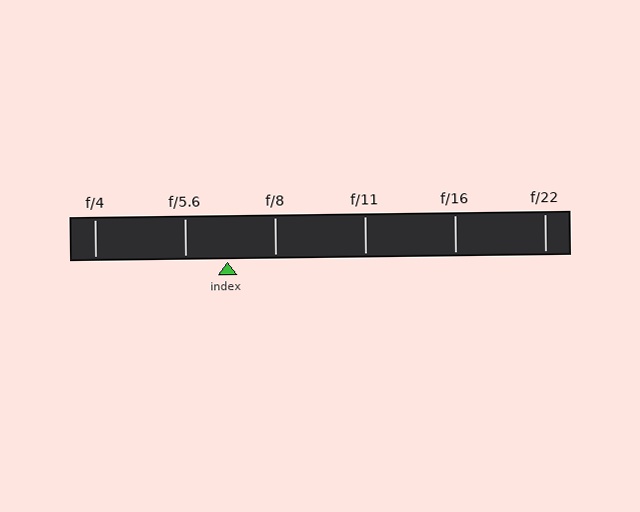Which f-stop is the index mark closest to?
The index mark is closest to f/5.6.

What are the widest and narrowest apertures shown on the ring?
The widest aperture shown is f/4 and the narrowest is f/22.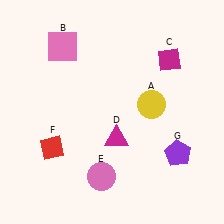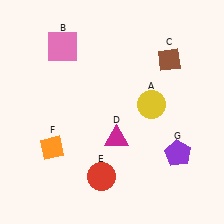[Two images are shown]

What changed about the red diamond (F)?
In Image 1, F is red. In Image 2, it changed to orange.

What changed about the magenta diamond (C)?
In Image 1, C is magenta. In Image 2, it changed to brown.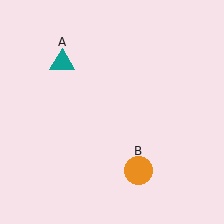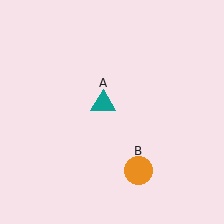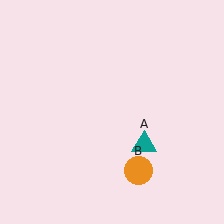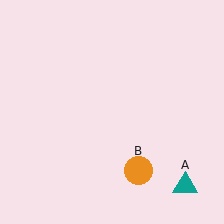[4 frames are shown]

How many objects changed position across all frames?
1 object changed position: teal triangle (object A).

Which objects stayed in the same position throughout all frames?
Orange circle (object B) remained stationary.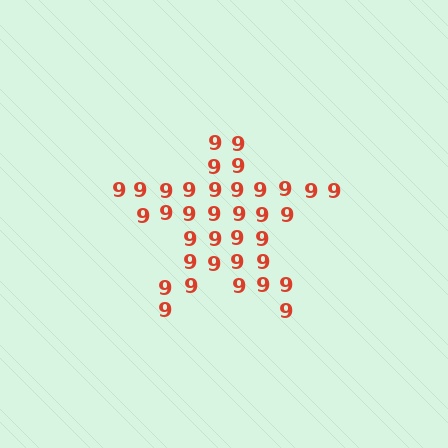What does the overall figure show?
The overall figure shows a star.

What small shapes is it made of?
It is made of small digit 9's.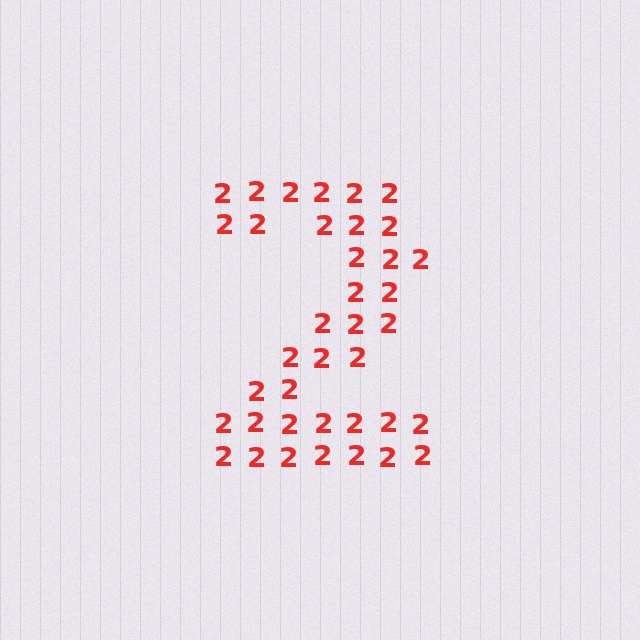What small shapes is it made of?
It is made of small digit 2's.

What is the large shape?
The large shape is the digit 2.